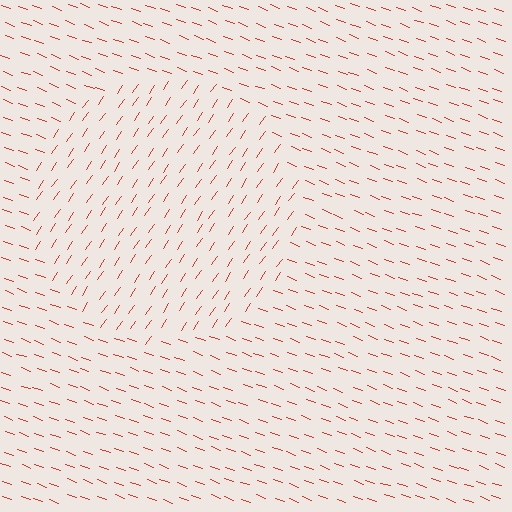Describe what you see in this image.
The image is filled with small red line segments. A circle region in the image has lines oriented differently from the surrounding lines, creating a visible texture boundary.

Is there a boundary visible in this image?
Yes, there is a texture boundary formed by a change in line orientation.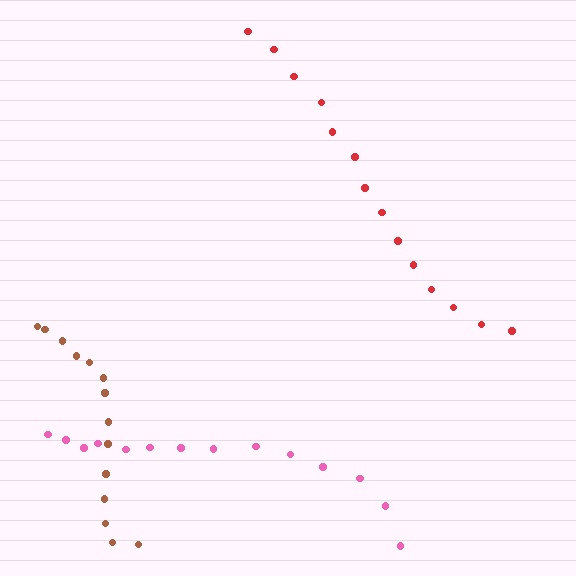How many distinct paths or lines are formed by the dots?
There are 3 distinct paths.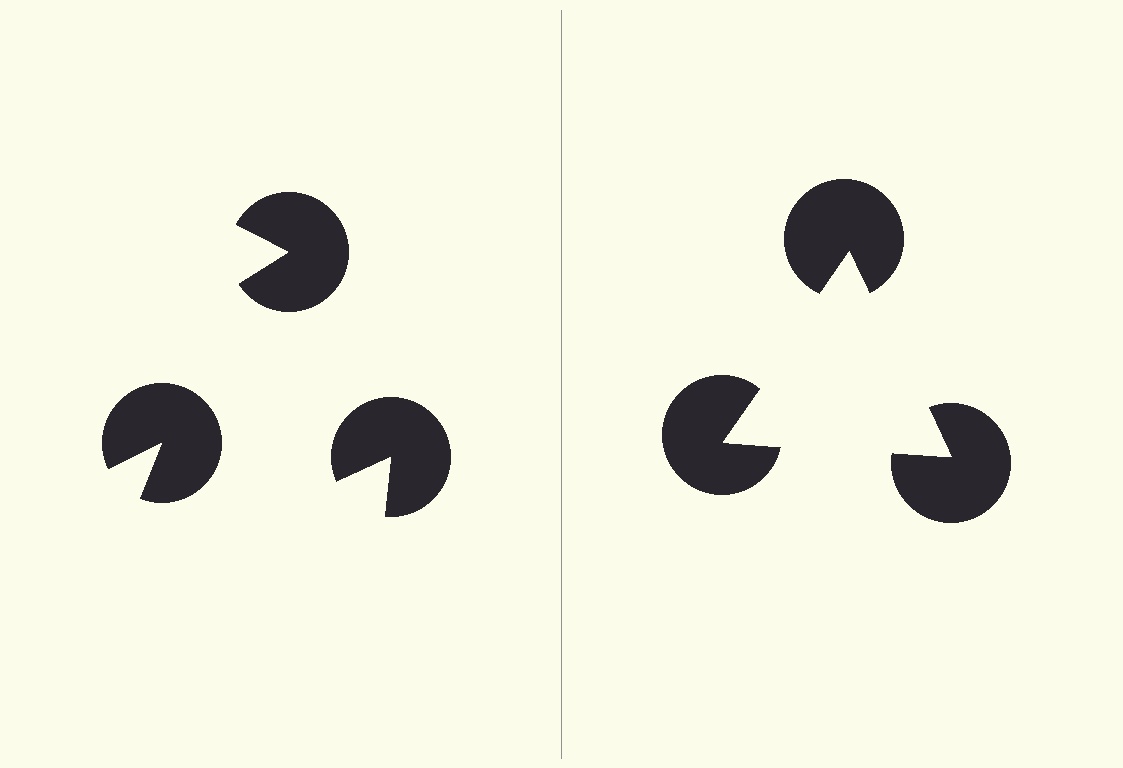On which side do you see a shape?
An illusory triangle appears on the right side. On the left side the wedge cuts are rotated, so no coherent shape forms.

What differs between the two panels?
The pac-man discs are positioned identically on both sides; only the wedge orientations differ. On the right they align to a triangle; on the left they are misaligned.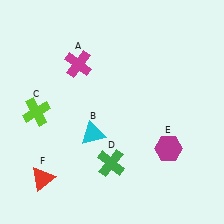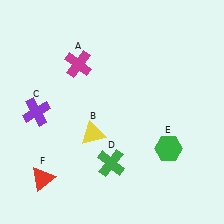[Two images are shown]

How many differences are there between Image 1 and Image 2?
There are 3 differences between the two images.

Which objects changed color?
B changed from cyan to yellow. C changed from lime to purple. E changed from magenta to green.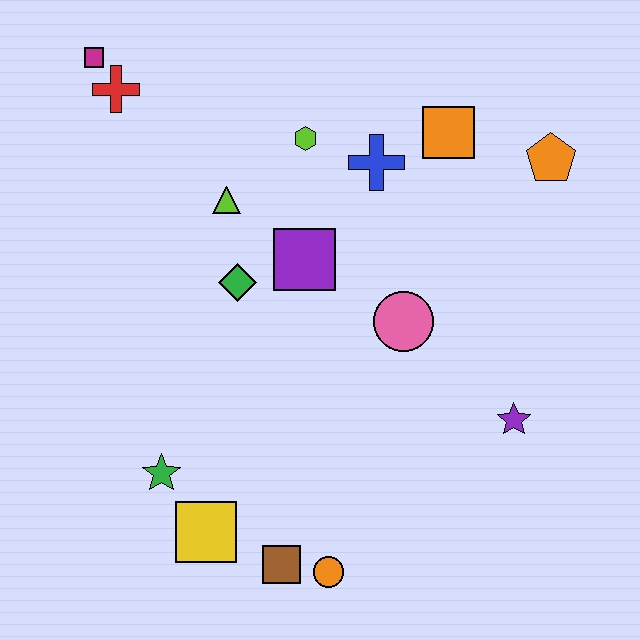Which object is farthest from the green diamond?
The orange pentagon is farthest from the green diamond.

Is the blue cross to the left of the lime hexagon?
No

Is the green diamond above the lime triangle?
No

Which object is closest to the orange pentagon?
The orange square is closest to the orange pentagon.